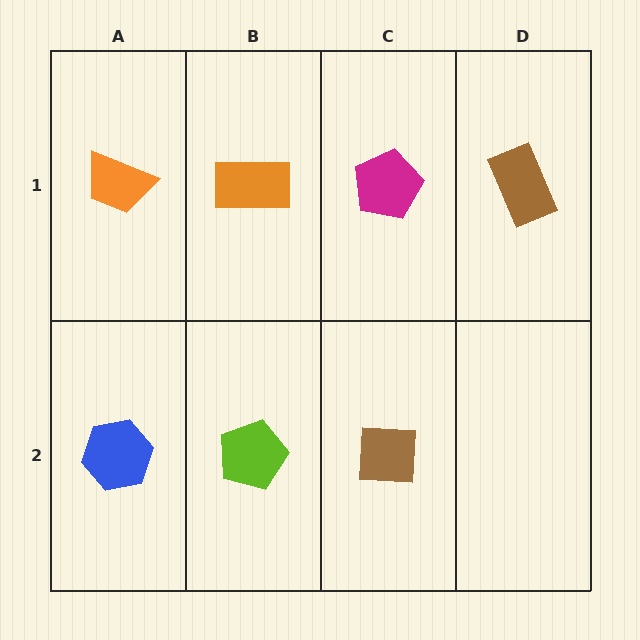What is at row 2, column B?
A lime pentagon.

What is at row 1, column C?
A magenta pentagon.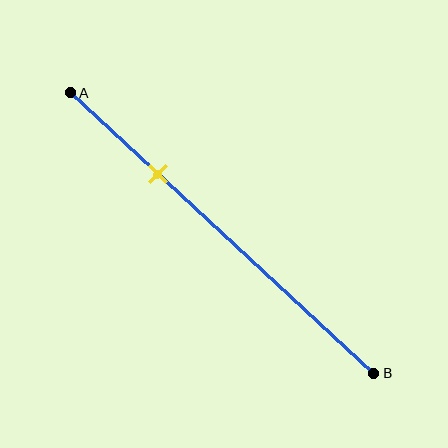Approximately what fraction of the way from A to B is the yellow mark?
The yellow mark is approximately 30% of the way from A to B.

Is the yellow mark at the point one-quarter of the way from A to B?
No, the mark is at about 30% from A, not at the 25% one-quarter point.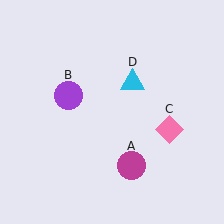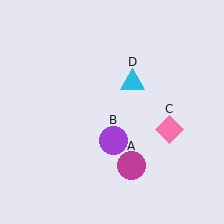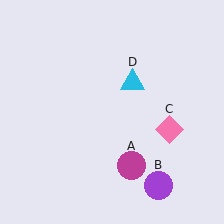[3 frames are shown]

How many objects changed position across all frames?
1 object changed position: purple circle (object B).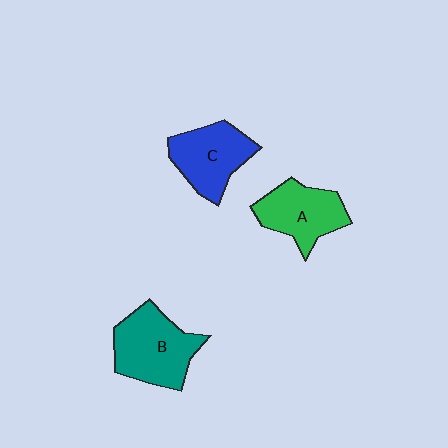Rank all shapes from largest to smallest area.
From largest to smallest: B (teal), C (blue), A (green).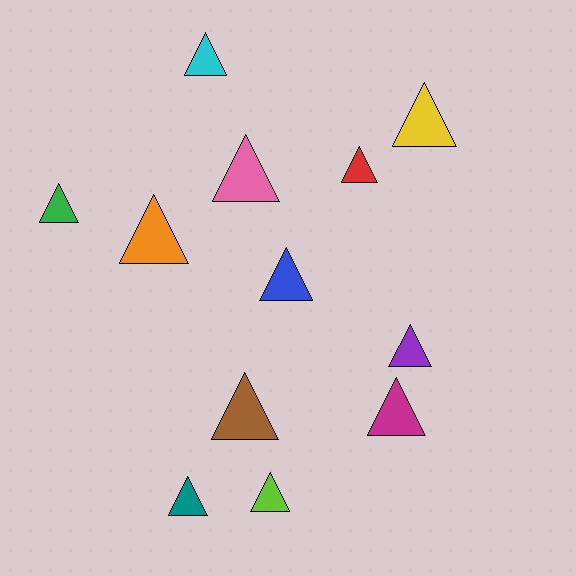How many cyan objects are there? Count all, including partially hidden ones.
There is 1 cyan object.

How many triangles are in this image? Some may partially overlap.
There are 12 triangles.